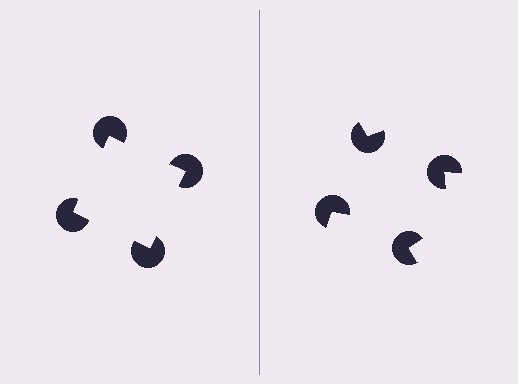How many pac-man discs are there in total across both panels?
8 — 4 on each side.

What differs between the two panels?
The pac-man discs are positioned identically on both sides; only the wedge orientations differ. On the left they align to a square; on the right they are misaligned.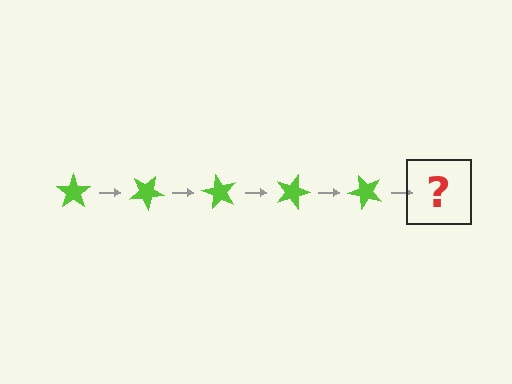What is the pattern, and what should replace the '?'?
The pattern is that the star rotates 30 degrees each step. The '?' should be a lime star rotated 150 degrees.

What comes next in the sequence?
The next element should be a lime star rotated 150 degrees.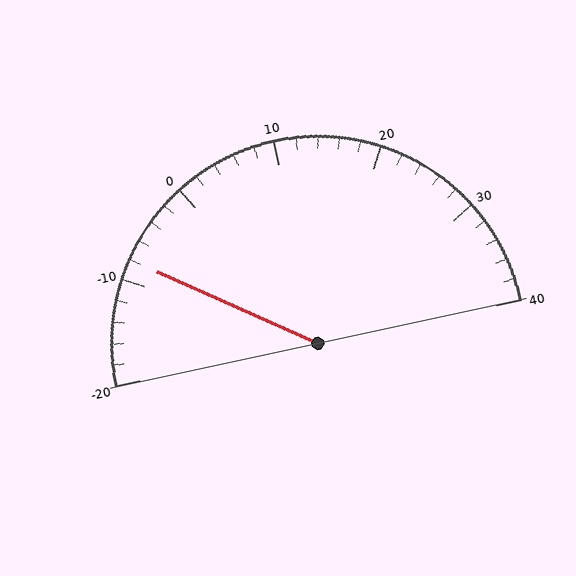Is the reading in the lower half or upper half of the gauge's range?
The reading is in the lower half of the range (-20 to 40).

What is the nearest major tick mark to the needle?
The nearest major tick mark is -10.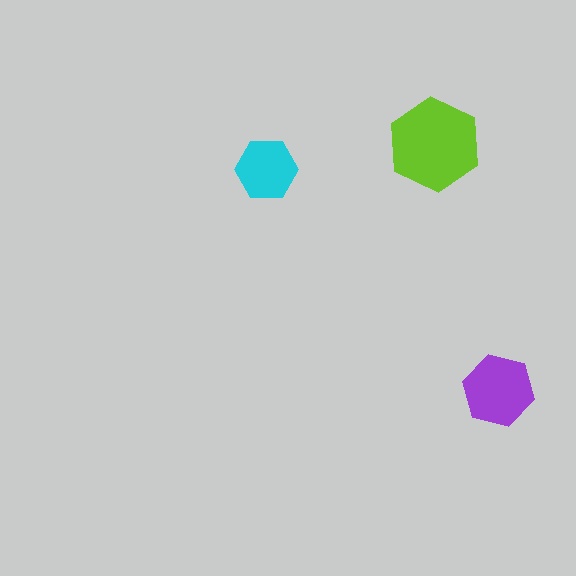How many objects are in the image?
There are 3 objects in the image.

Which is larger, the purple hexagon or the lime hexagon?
The lime one.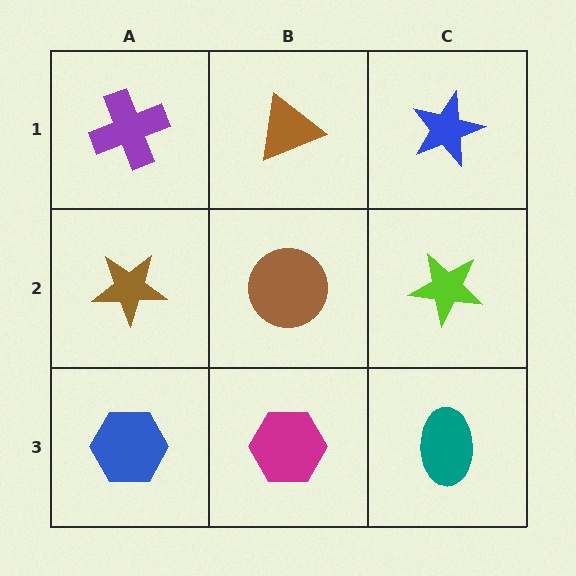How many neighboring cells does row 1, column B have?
3.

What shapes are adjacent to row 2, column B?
A brown triangle (row 1, column B), a magenta hexagon (row 3, column B), a brown star (row 2, column A), a lime star (row 2, column C).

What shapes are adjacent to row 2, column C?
A blue star (row 1, column C), a teal ellipse (row 3, column C), a brown circle (row 2, column B).